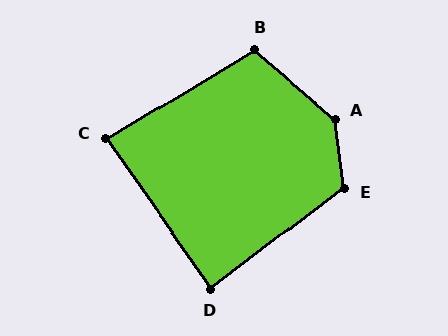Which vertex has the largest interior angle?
A, at approximately 137 degrees.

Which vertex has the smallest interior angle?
C, at approximately 86 degrees.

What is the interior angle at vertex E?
Approximately 120 degrees (obtuse).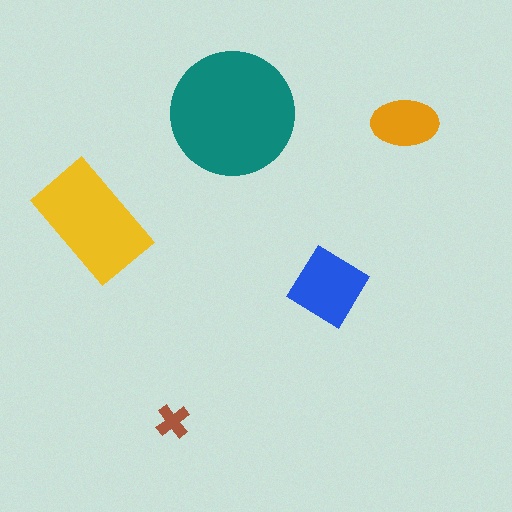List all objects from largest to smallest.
The teal circle, the yellow rectangle, the blue diamond, the orange ellipse, the brown cross.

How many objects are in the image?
There are 5 objects in the image.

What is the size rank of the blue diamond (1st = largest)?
3rd.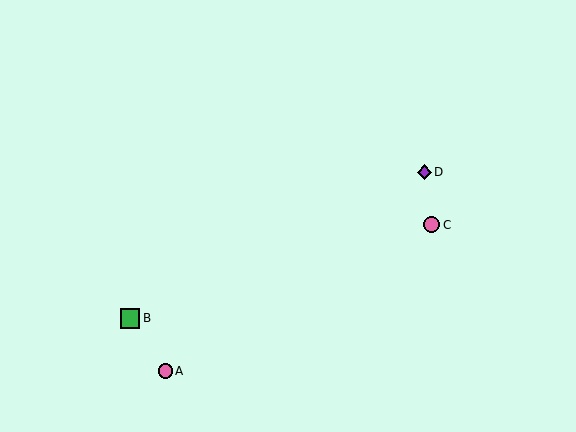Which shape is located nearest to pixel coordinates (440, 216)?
The pink circle (labeled C) at (432, 225) is nearest to that location.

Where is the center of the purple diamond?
The center of the purple diamond is at (424, 172).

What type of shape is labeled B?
Shape B is a green square.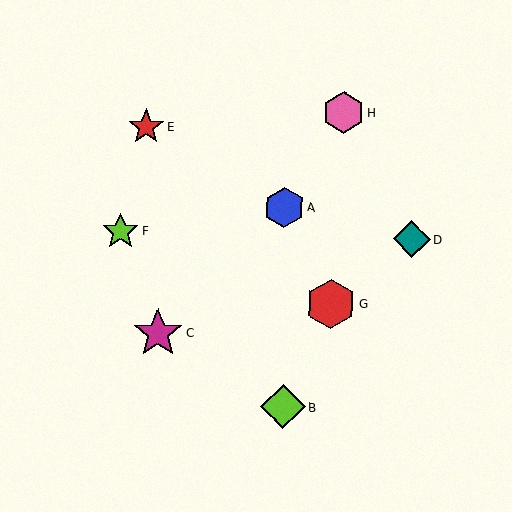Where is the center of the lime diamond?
The center of the lime diamond is at (283, 407).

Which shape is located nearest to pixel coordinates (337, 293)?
The red hexagon (labeled G) at (331, 304) is nearest to that location.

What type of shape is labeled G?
Shape G is a red hexagon.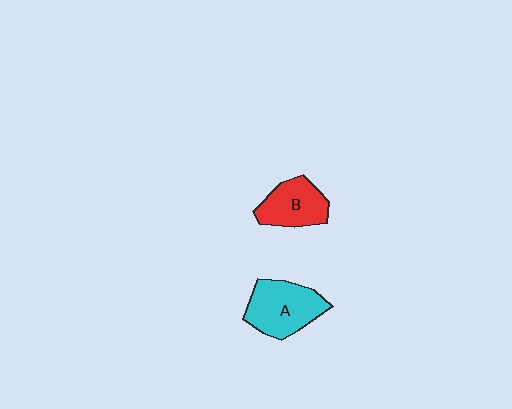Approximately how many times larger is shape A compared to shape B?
Approximately 1.3 times.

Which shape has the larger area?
Shape A (cyan).